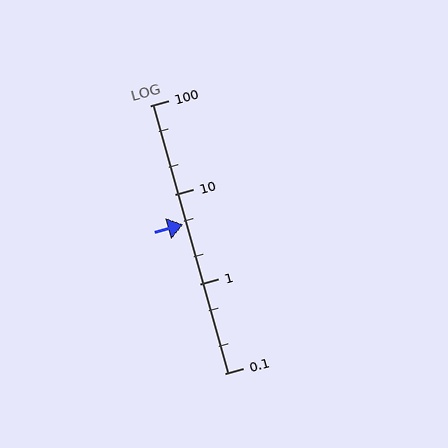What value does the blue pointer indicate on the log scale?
The pointer indicates approximately 4.7.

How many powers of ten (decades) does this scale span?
The scale spans 3 decades, from 0.1 to 100.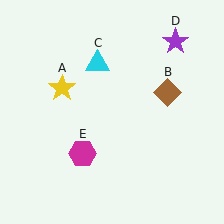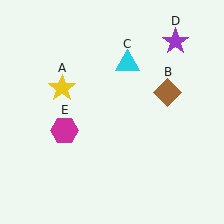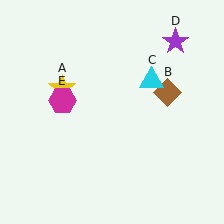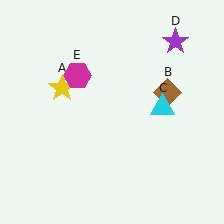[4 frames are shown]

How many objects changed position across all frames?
2 objects changed position: cyan triangle (object C), magenta hexagon (object E).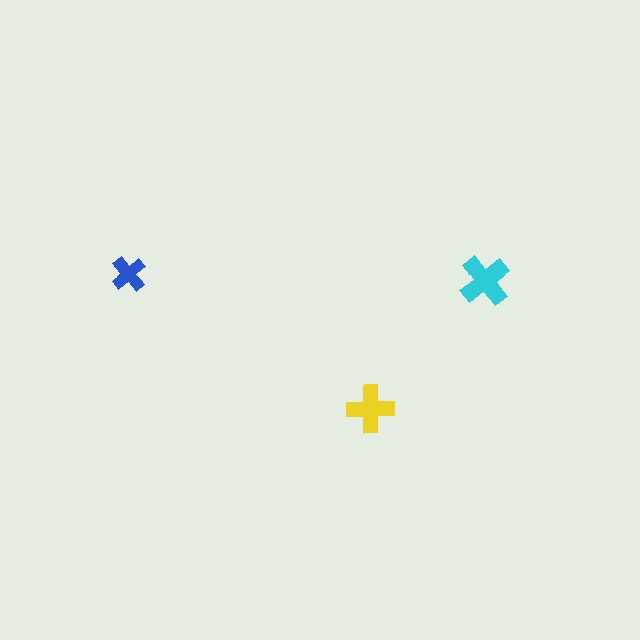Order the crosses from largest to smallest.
the cyan one, the yellow one, the blue one.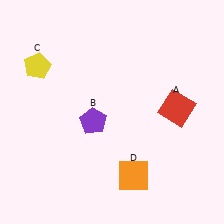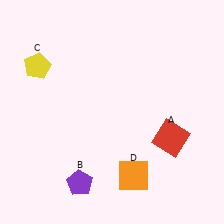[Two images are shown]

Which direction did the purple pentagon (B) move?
The purple pentagon (B) moved down.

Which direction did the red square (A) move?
The red square (A) moved down.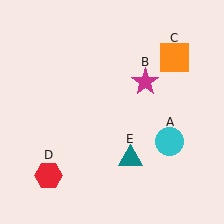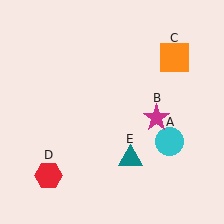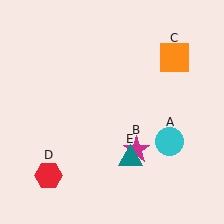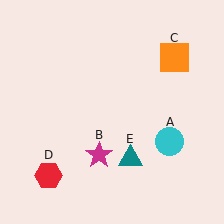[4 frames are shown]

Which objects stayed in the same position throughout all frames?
Cyan circle (object A) and orange square (object C) and red hexagon (object D) and teal triangle (object E) remained stationary.